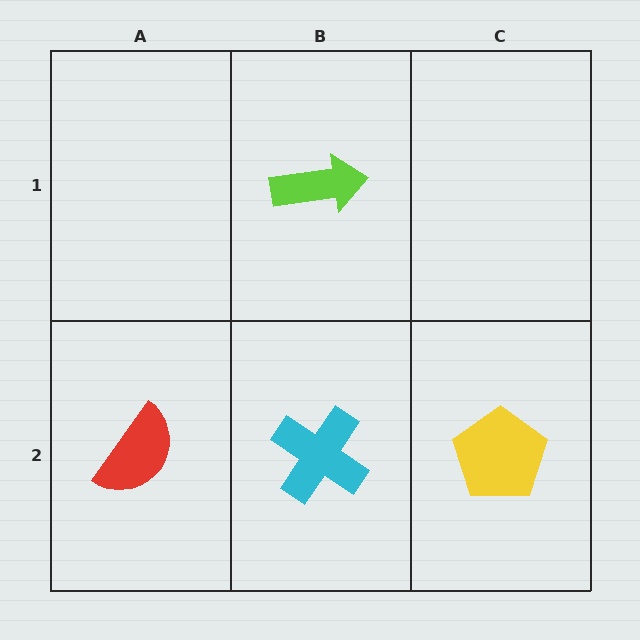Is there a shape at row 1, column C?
No, that cell is empty.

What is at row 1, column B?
A lime arrow.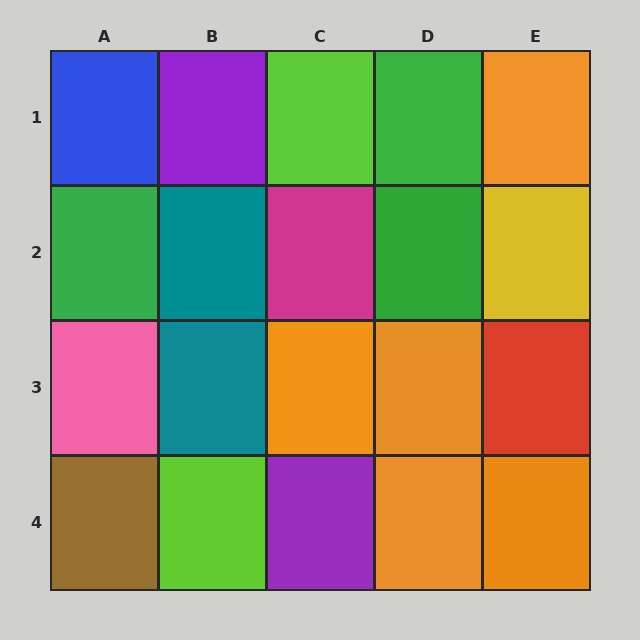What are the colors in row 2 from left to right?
Green, teal, magenta, green, yellow.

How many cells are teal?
2 cells are teal.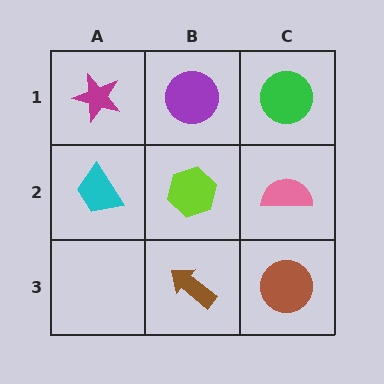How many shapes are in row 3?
2 shapes.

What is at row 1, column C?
A green circle.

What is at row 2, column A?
A cyan trapezoid.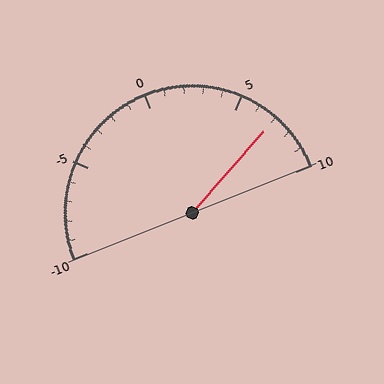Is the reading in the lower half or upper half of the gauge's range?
The reading is in the upper half of the range (-10 to 10).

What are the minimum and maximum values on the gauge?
The gauge ranges from -10 to 10.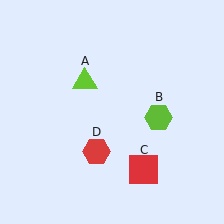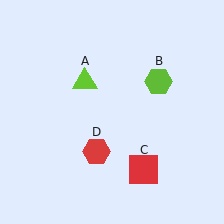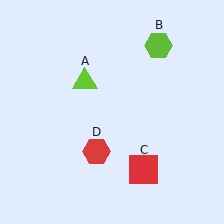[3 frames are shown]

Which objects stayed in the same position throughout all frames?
Lime triangle (object A) and red square (object C) and red hexagon (object D) remained stationary.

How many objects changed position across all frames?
1 object changed position: lime hexagon (object B).